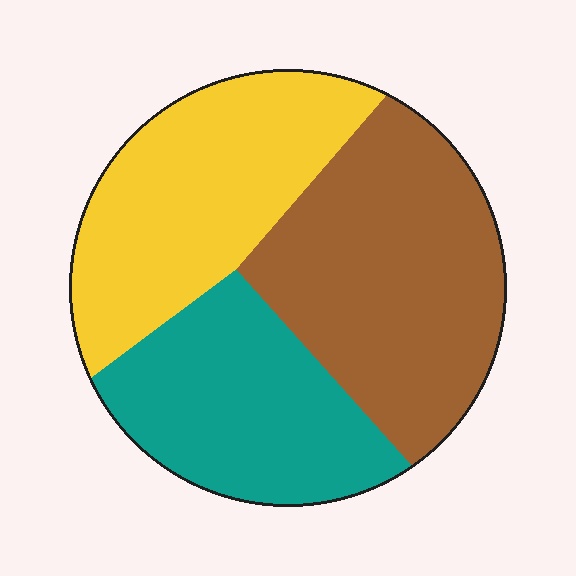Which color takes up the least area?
Teal, at roughly 30%.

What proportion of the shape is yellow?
Yellow covers roughly 35% of the shape.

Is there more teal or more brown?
Brown.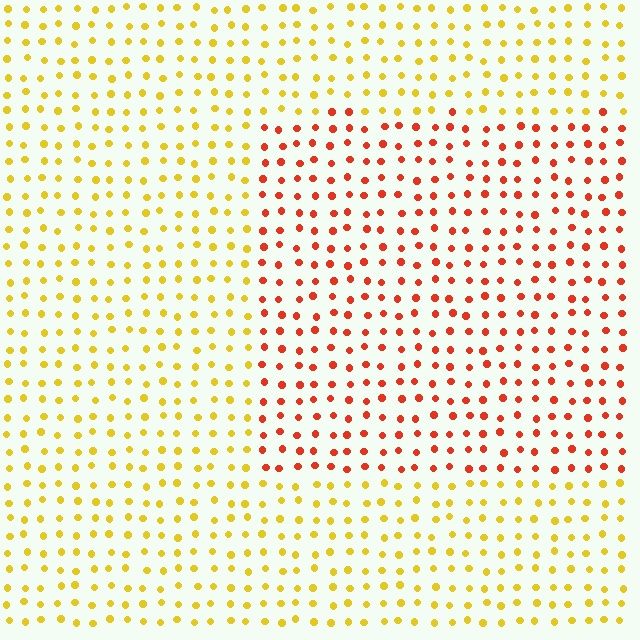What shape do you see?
I see a rectangle.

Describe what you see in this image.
The image is filled with small yellow elements in a uniform arrangement. A rectangle-shaped region is visible where the elements are tinted to a slightly different hue, forming a subtle color boundary.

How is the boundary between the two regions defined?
The boundary is defined purely by a slight shift in hue (about 46 degrees). Spacing, size, and orientation are identical on both sides.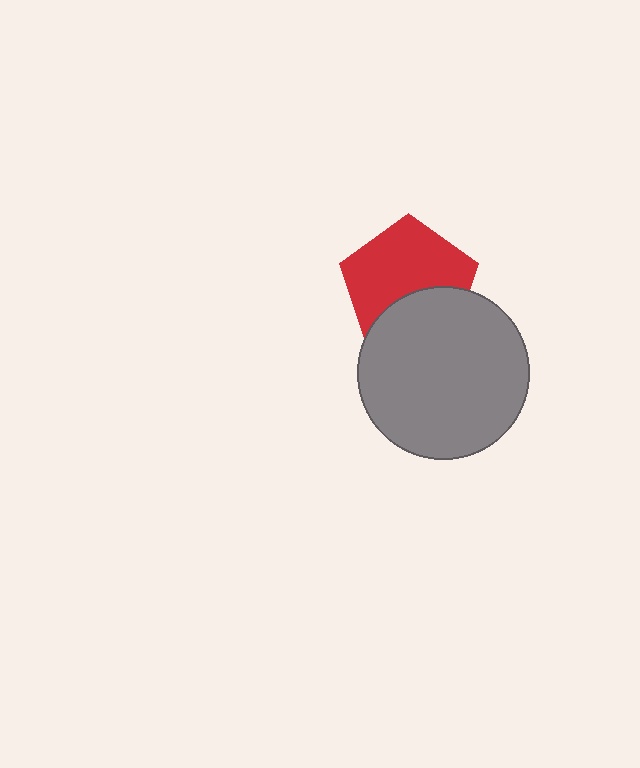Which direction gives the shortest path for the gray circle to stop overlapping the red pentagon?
Moving down gives the shortest separation.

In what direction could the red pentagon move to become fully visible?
The red pentagon could move up. That would shift it out from behind the gray circle entirely.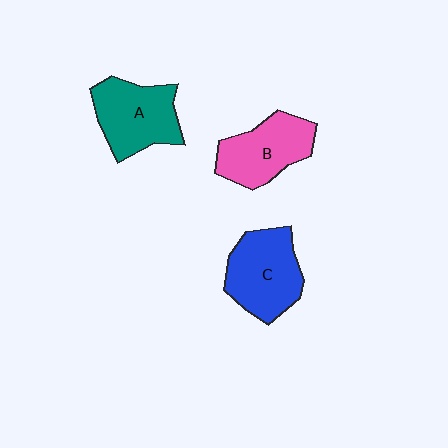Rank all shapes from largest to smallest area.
From largest to smallest: C (blue), A (teal), B (pink).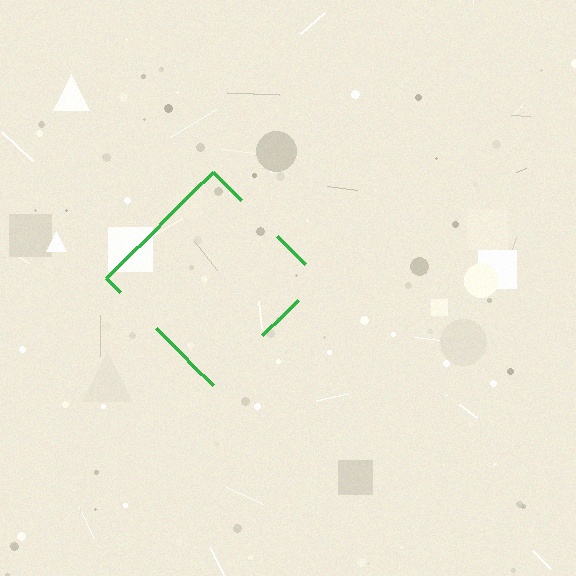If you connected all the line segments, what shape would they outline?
They would outline a diamond.